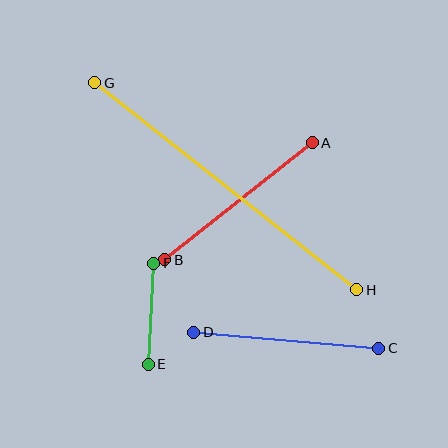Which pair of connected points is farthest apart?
Points G and H are farthest apart.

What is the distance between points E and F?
The distance is approximately 101 pixels.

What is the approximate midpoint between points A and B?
The midpoint is at approximately (238, 201) pixels.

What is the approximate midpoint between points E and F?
The midpoint is at approximately (151, 314) pixels.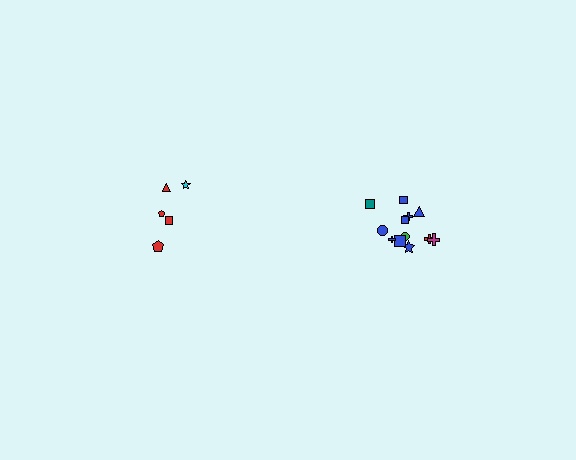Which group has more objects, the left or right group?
The right group.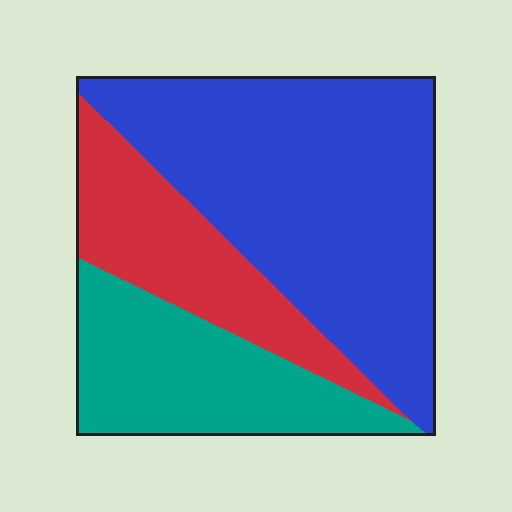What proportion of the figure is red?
Red takes up about one fifth (1/5) of the figure.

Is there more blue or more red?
Blue.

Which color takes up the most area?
Blue, at roughly 55%.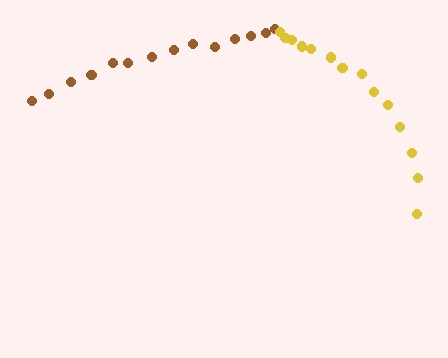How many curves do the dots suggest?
There are 2 distinct paths.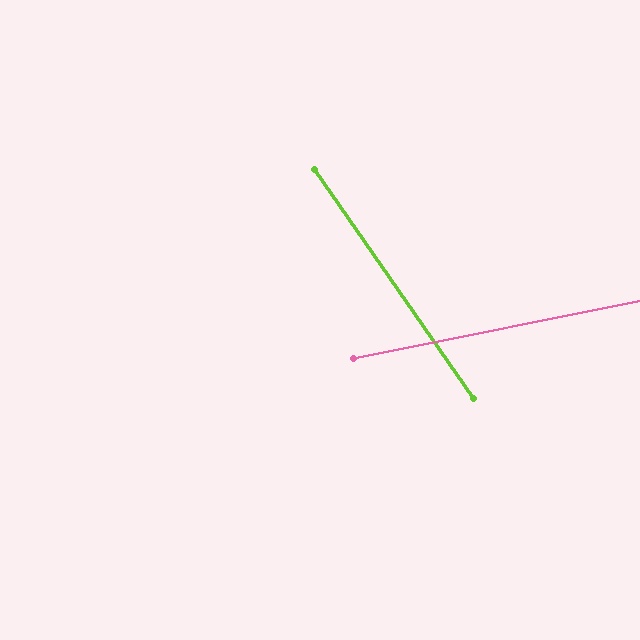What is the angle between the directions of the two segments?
Approximately 67 degrees.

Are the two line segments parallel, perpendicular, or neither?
Neither parallel nor perpendicular — they differ by about 67°.